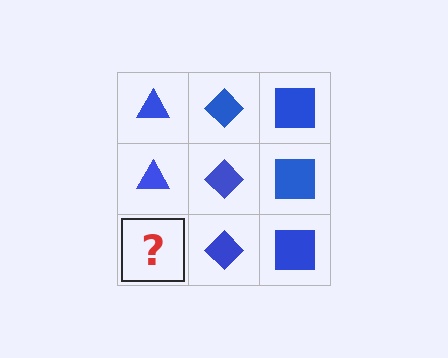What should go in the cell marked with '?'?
The missing cell should contain a blue triangle.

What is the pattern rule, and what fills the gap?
The rule is that each column has a consistent shape. The gap should be filled with a blue triangle.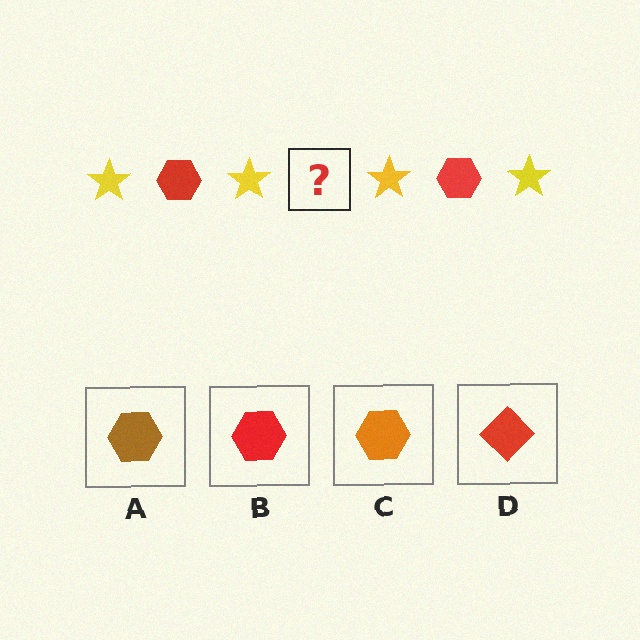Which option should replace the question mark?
Option B.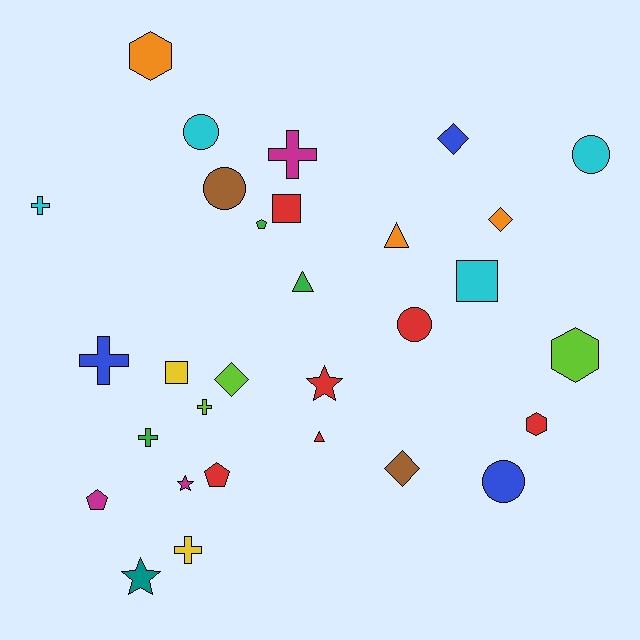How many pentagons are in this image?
There are 3 pentagons.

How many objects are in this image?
There are 30 objects.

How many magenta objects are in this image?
There are 3 magenta objects.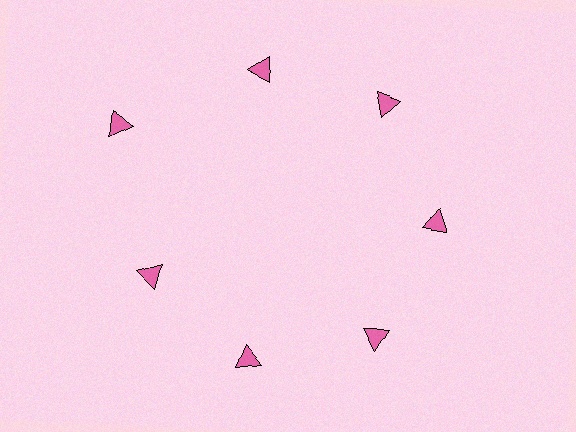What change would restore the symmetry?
The symmetry would be restored by moving it inward, back onto the ring so that all 7 triangles sit at equal angles and equal distance from the center.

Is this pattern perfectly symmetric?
No. The 7 pink triangles are arranged in a ring, but one element near the 10 o'clock position is pushed outward from the center, breaking the 7-fold rotational symmetry.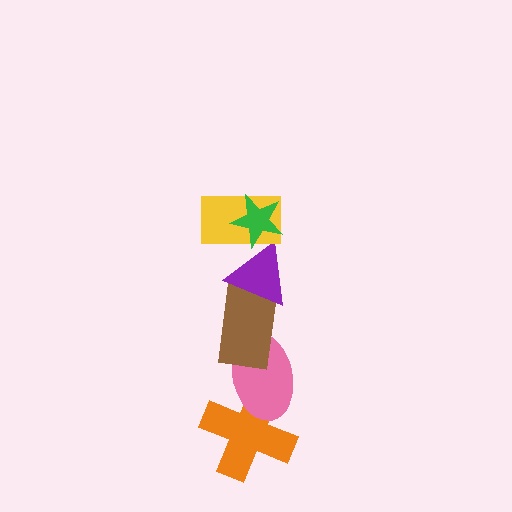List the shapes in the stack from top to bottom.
From top to bottom: the green star, the yellow rectangle, the purple triangle, the brown rectangle, the pink ellipse, the orange cross.